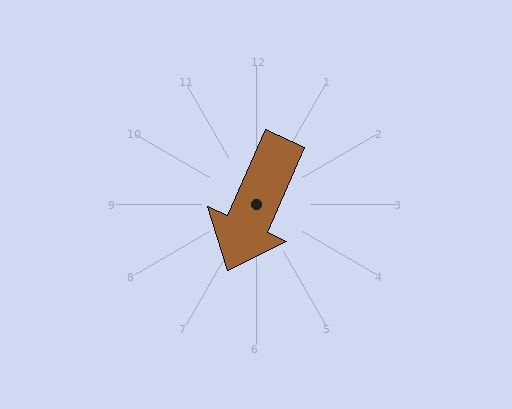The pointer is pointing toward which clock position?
Roughly 7 o'clock.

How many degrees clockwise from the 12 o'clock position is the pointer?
Approximately 204 degrees.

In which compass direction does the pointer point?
Southwest.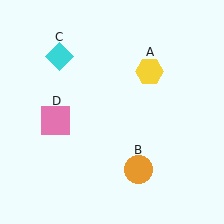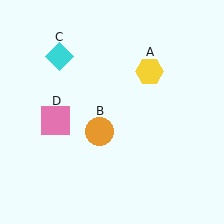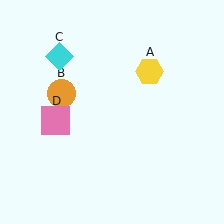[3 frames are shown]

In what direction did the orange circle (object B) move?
The orange circle (object B) moved up and to the left.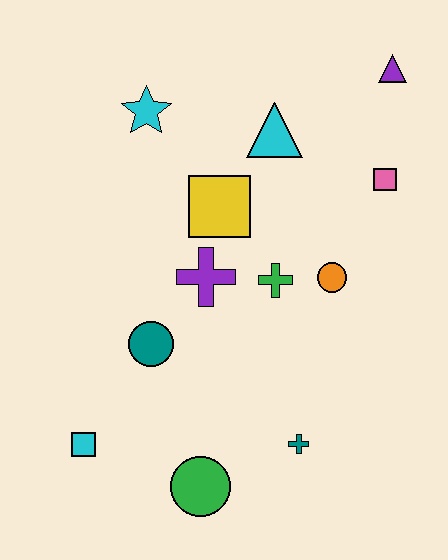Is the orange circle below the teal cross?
No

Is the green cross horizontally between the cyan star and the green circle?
No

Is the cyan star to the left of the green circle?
Yes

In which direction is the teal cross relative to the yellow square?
The teal cross is below the yellow square.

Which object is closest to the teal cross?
The green circle is closest to the teal cross.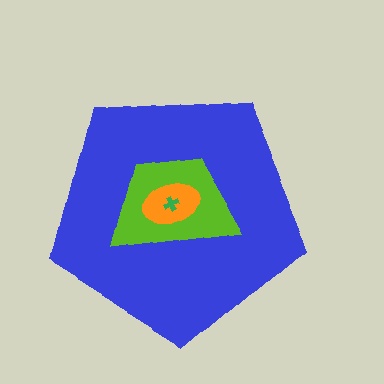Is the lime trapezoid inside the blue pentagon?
Yes.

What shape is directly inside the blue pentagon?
The lime trapezoid.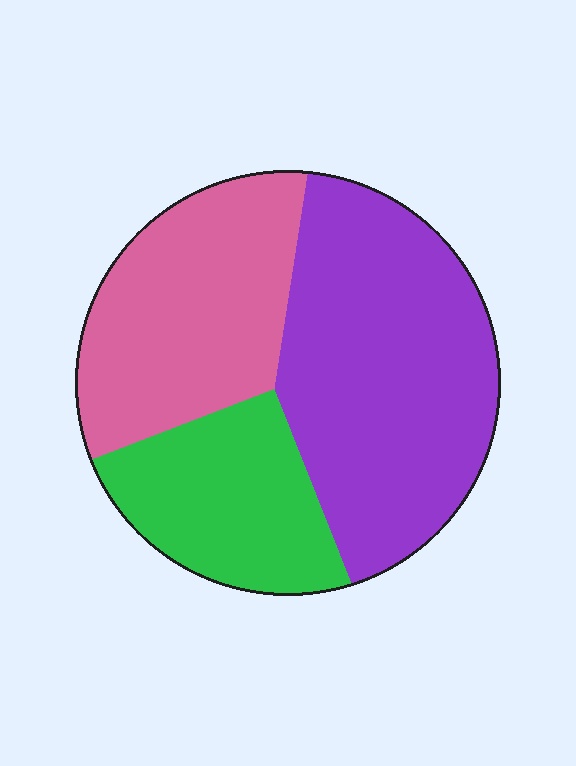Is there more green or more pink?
Pink.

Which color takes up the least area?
Green, at roughly 25%.